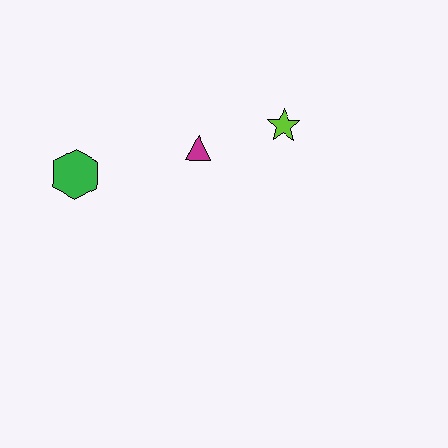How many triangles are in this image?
There is 1 triangle.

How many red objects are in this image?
There are no red objects.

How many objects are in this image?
There are 3 objects.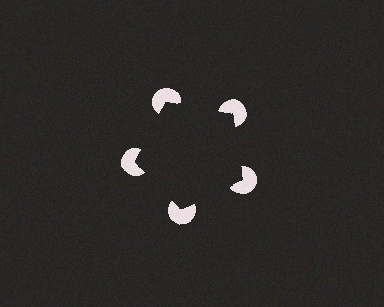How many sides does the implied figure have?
5 sides.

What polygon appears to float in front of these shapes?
An illusory pentagon — its edges are inferred from the aligned wedge cuts in the pac-man discs, not physically drawn.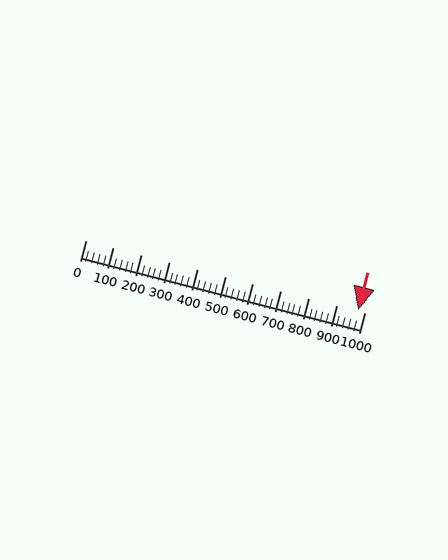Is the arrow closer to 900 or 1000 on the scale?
The arrow is closer to 1000.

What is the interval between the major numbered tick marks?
The major tick marks are spaced 100 units apart.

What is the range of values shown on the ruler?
The ruler shows values from 0 to 1000.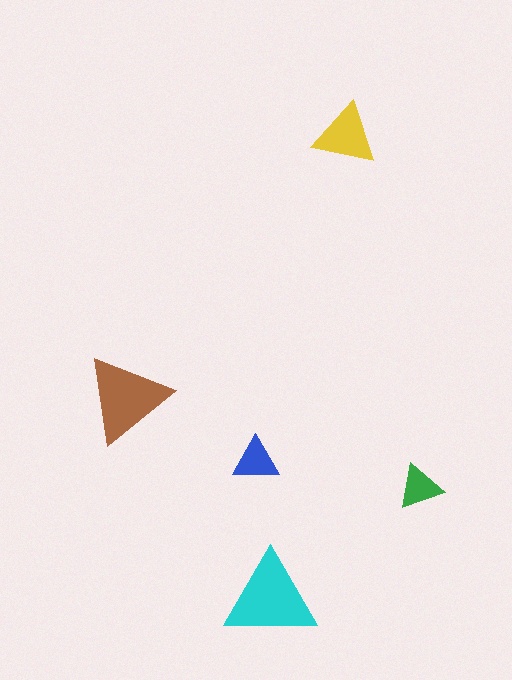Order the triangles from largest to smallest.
the cyan one, the brown one, the yellow one, the blue one, the green one.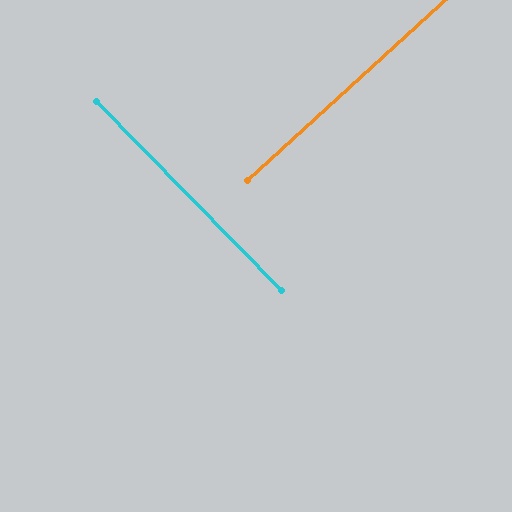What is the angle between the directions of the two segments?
Approximately 88 degrees.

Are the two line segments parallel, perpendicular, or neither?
Perpendicular — they meet at approximately 88°.